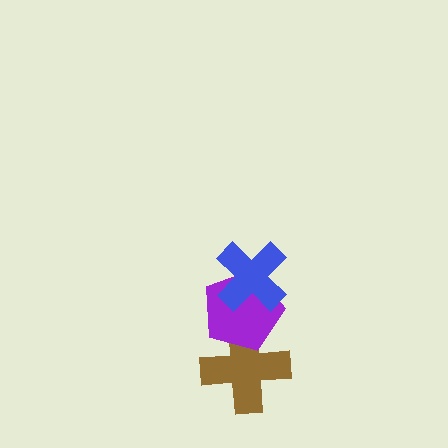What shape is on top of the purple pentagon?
The blue cross is on top of the purple pentagon.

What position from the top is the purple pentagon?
The purple pentagon is 2nd from the top.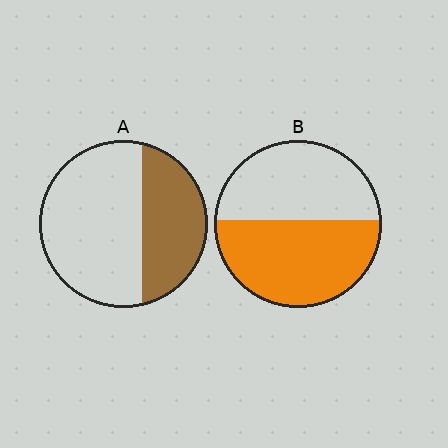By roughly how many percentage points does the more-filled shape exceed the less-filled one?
By roughly 15 percentage points (B over A).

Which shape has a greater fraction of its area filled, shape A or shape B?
Shape B.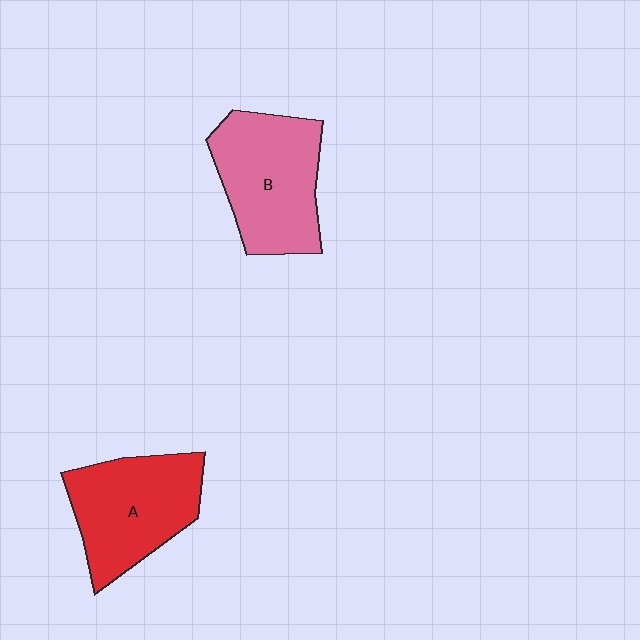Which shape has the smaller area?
Shape A (red).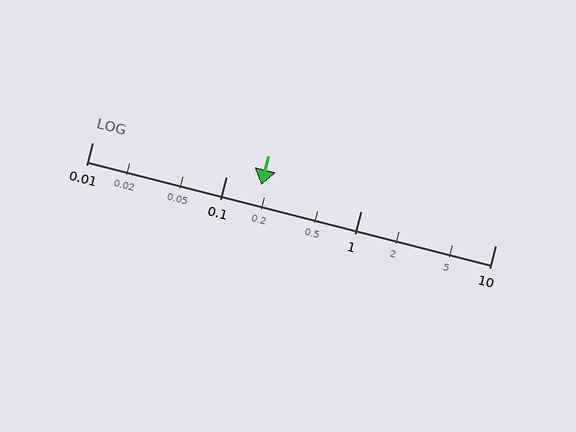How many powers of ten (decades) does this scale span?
The scale spans 3 decades, from 0.01 to 10.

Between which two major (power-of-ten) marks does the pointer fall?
The pointer is between 0.1 and 1.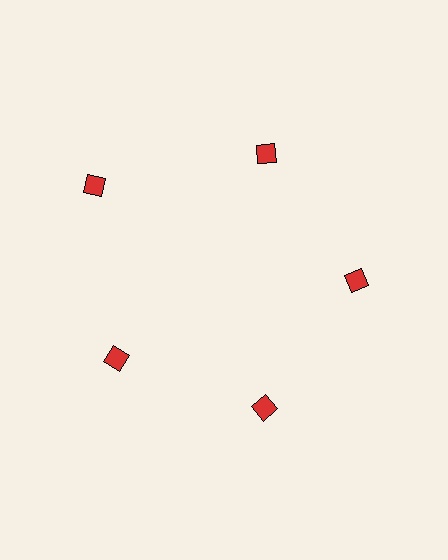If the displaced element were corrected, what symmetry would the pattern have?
It would have 5-fold rotational symmetry — the pattern would map onto itself every 72 degrees.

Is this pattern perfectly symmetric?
No. The 5 red diamonds are arranged in a ring, but one element near the 10 o'clock position is pushed outward from the center, breaking the 5-fold rotational symmetry.